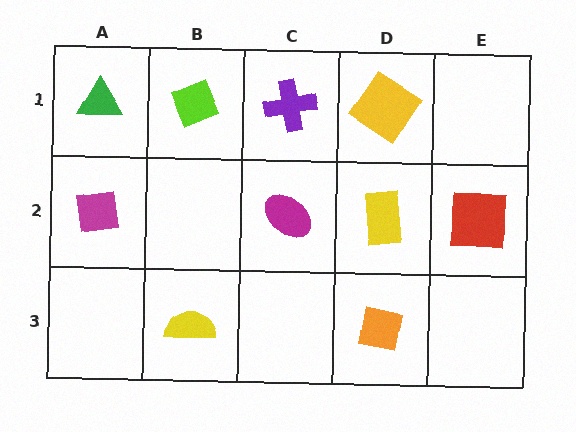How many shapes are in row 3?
2 shapes.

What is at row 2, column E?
A red square.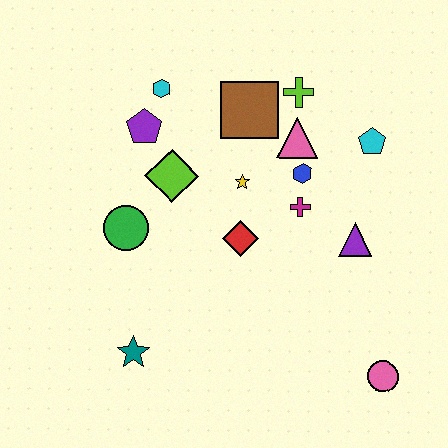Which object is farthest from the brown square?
The pink circle is farthest from the brown square.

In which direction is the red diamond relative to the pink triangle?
The red diamond is below the pink triangle.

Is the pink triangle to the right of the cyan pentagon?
No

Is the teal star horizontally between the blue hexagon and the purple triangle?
No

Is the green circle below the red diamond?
No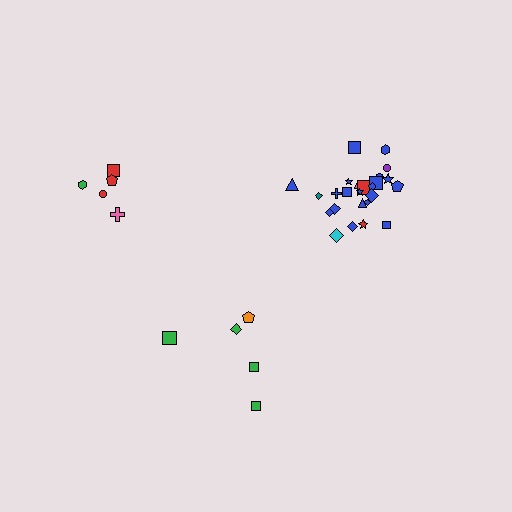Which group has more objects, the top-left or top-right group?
The top-right group.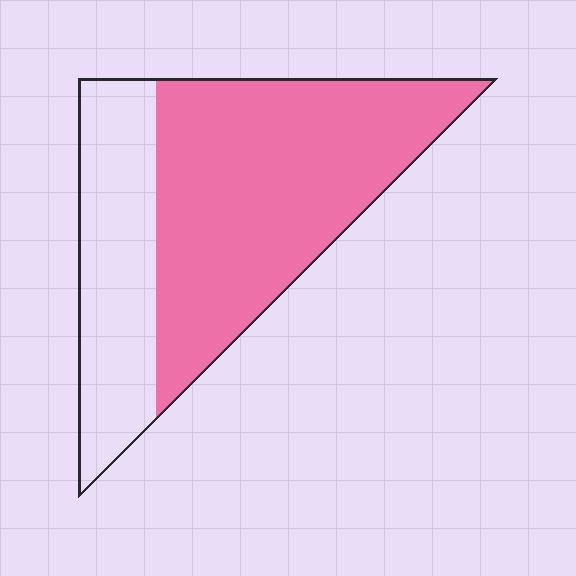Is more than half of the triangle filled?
Yes.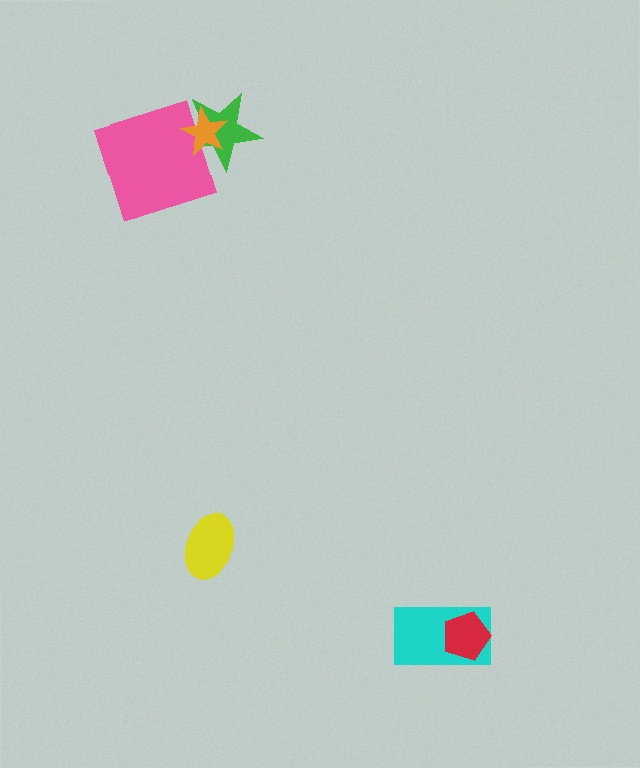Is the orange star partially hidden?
No, no other shape covers it.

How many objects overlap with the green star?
2 objects overlap with the green star.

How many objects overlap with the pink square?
2 objects overlap with the pink square.